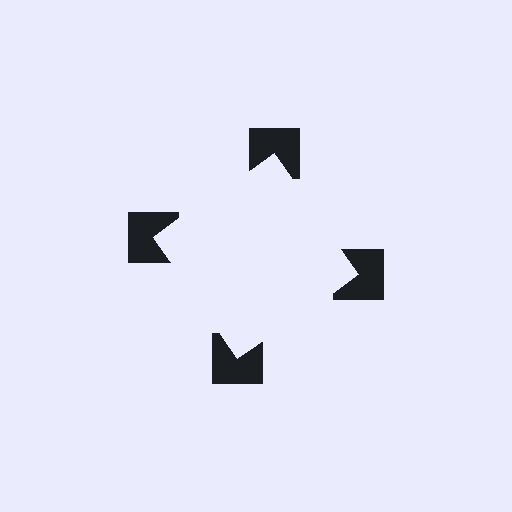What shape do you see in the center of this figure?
An illusory square — its edges are inferred from the aligned wedge cuts in the notched squares, not physically drawn.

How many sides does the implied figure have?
4 sides.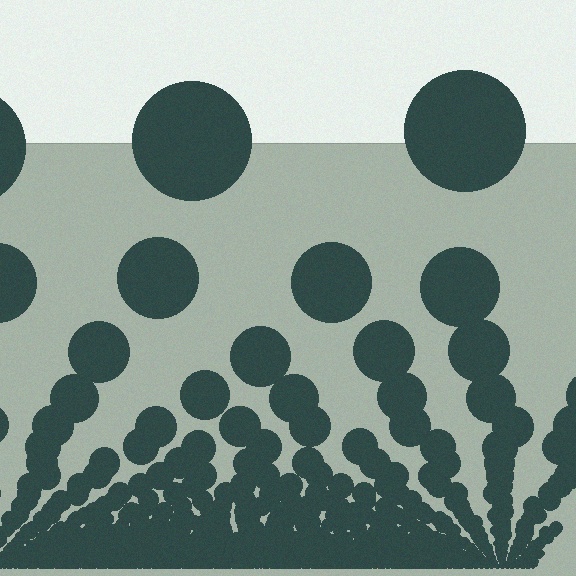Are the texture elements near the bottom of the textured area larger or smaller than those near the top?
Smaller. The gradient is inverted — elements near the bottom are smaller and denser.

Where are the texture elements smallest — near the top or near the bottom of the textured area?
Near the bottom.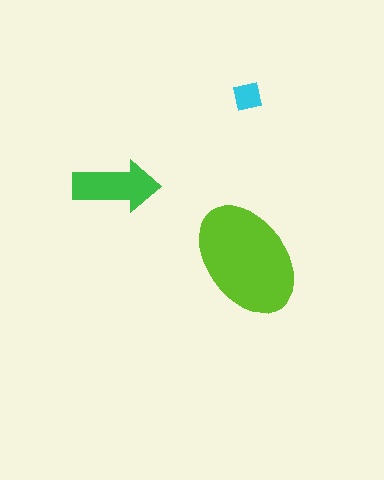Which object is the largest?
The lime ellipse.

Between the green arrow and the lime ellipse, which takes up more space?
The lime ellipse.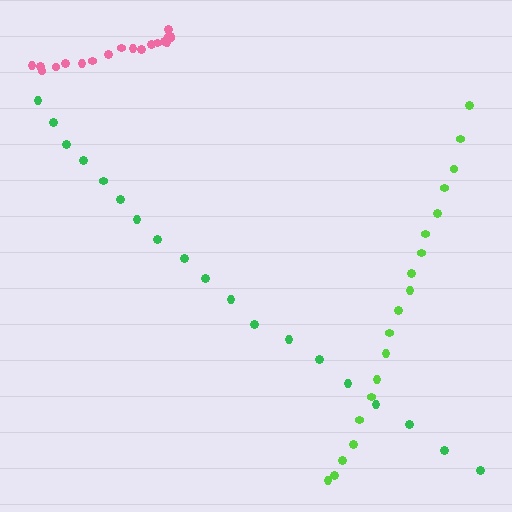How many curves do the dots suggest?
There are 3 distinct paths.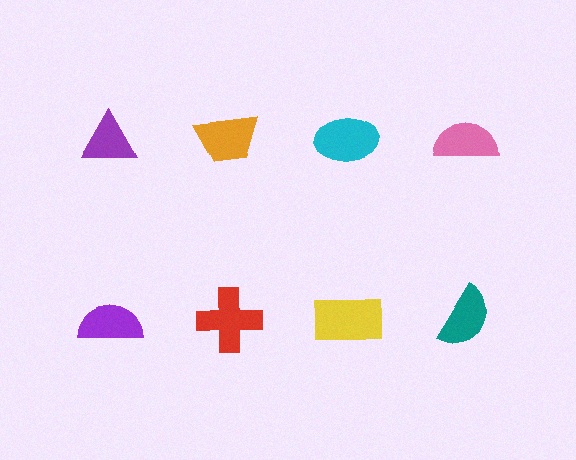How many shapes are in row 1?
4 shapes.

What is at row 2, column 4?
A teal semicircle.